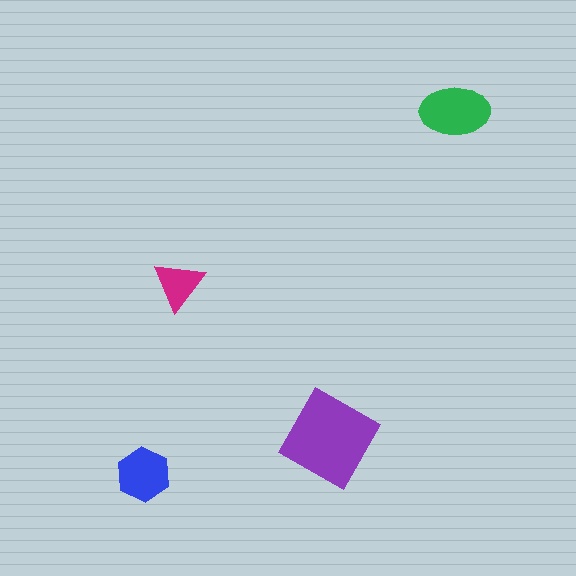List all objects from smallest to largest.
The magenta triangle, the blue hexagon, the green ellipse, the purple diamond.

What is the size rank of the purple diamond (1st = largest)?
1st.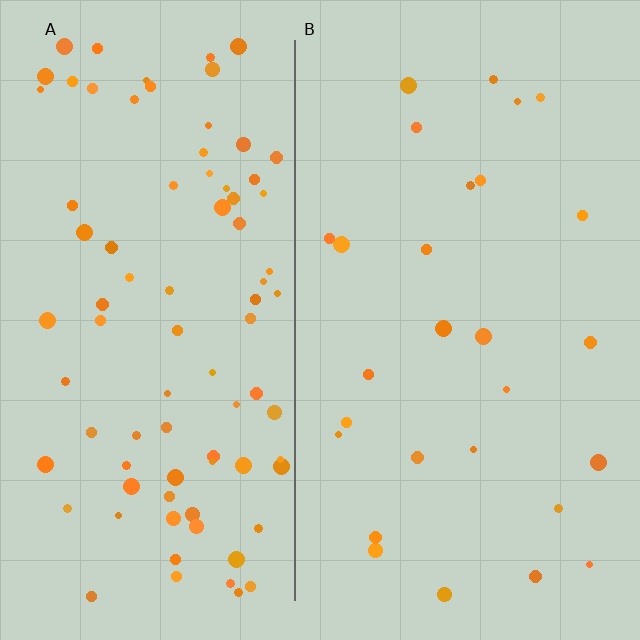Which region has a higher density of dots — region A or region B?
A (the left).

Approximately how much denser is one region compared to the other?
Approximately 3.1× — region A over region B.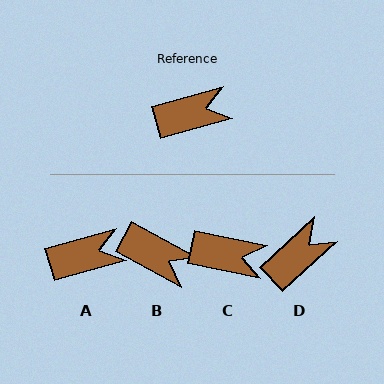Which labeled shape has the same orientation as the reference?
A.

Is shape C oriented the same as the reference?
No, it is off by about 27 degrees.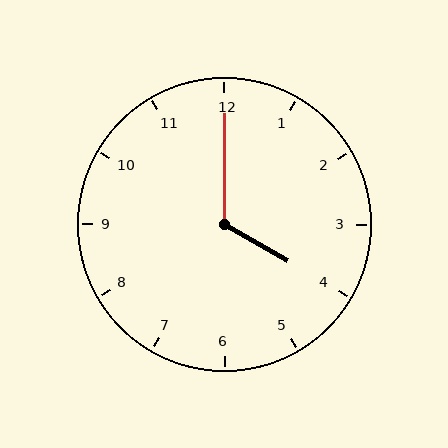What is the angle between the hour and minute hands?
Approximately 120 degrees.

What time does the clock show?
4:00.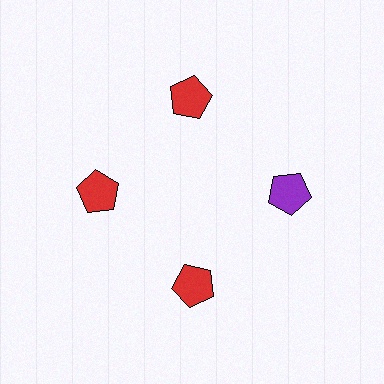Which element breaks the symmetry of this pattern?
The purple pentagon at roughly the 3 o'clock position breaks the symmetry. All other shapes are red pentagons.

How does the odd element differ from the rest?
It has a different color: purple instead of red.